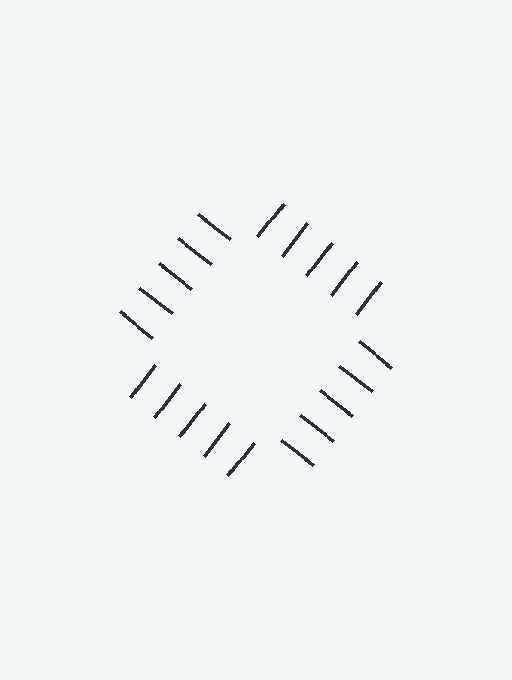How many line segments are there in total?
20 — 5 along each of the 4 edges.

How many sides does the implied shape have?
4 sides — the line-ends trace a square.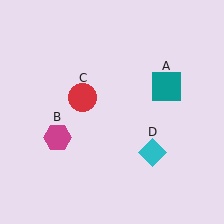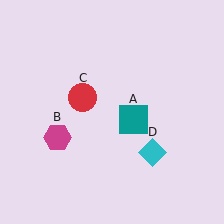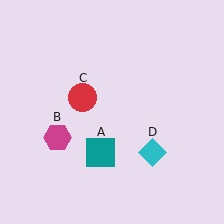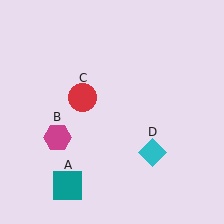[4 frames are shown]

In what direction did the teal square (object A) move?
The teal square (object A) moved down and to the left.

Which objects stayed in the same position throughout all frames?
Magenta hexagon (object B) and red circle (object C) and cyan diamond (object D) remained stationary.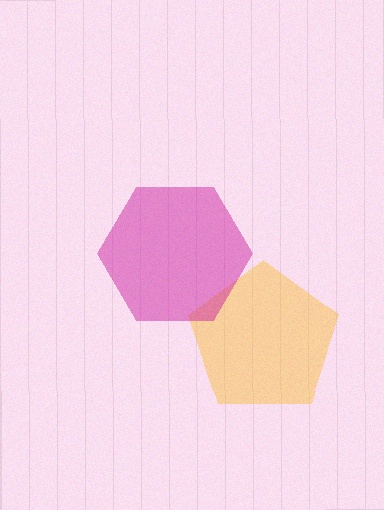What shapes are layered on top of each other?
The layered shapes are: a yellow pentagon, a magenta hexagon.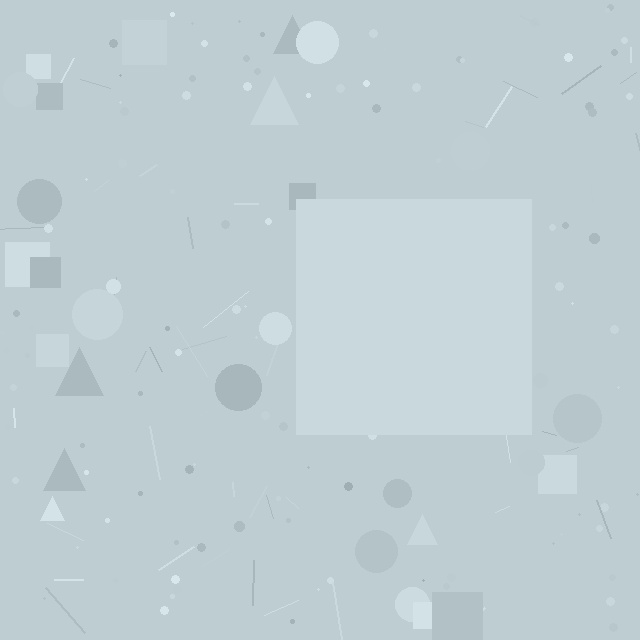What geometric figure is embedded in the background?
A square is embedded in the background.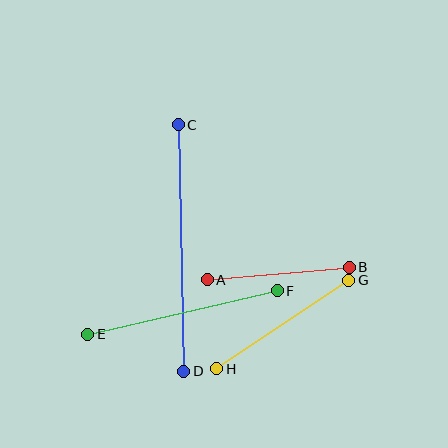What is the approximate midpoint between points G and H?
The midpoint is at approximately (283, 325) pixels.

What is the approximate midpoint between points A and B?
The midpoint is at approximately (278, 274) pixels.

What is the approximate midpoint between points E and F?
The midpoint is at approximately (182, 312) pixels.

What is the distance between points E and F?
The distance is approximately 195 pixels.